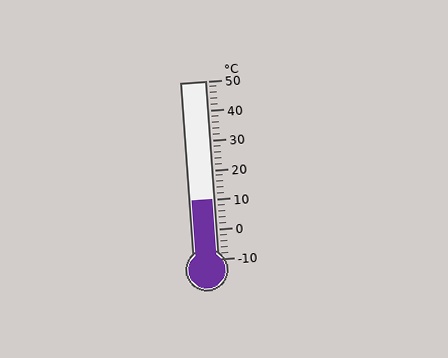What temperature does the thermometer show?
The thermometer shows approximately 10°C.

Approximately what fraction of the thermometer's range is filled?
The thermometer is filled to approximately 35% of its range.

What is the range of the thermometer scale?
The thermometer scale ranges from -10°C to 50°C.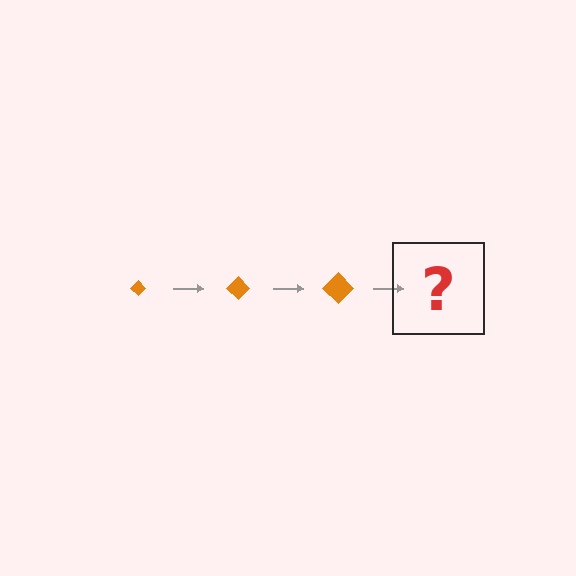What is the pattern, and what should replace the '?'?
The pattern is that the diamond gets progressively larger each step. The '?' should be an orange diamond, larger than the previous one.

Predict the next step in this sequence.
The next step is an orange diamond, larger than the previous one.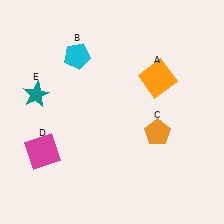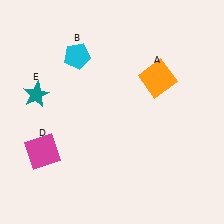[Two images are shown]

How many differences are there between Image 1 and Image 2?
There is 1 difference between the two images.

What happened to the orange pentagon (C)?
The orange pentagon (C) was removed in Image 2. It was in the bottom-right area of Image 1.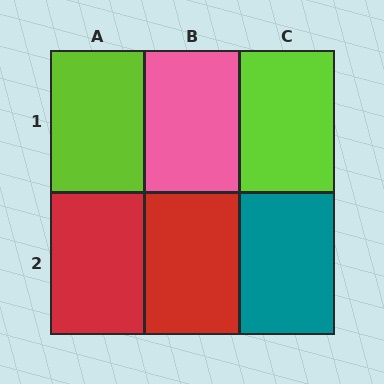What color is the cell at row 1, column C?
Lime.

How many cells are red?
2 cells are red.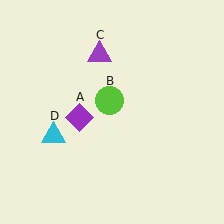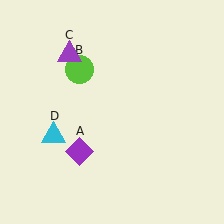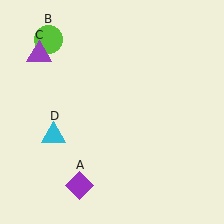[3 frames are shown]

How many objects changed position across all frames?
3 objects changed position: purple diamond (object A), lime circle (object B), purple triangle (object C).